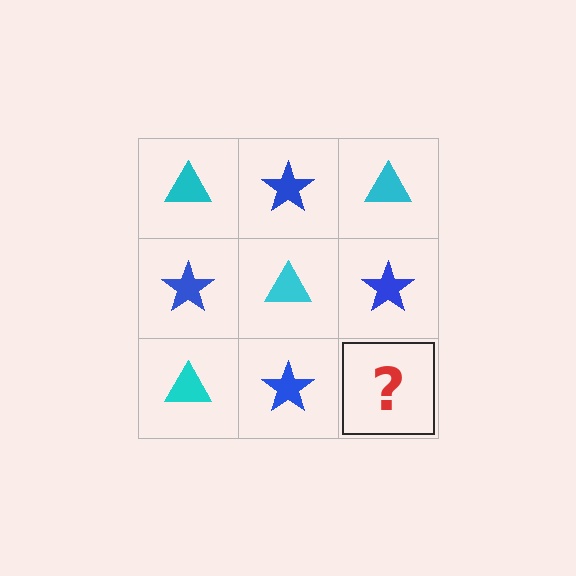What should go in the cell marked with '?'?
The missing cell should contain a cyan triangle.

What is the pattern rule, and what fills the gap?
The rule is that it alternates cyan triangle and blue star in a checkerboard pattern. The gap should be filled with a cyan triangle.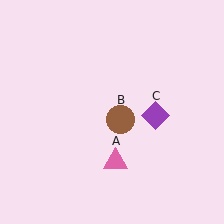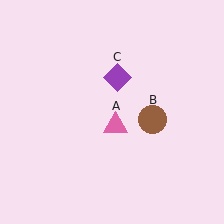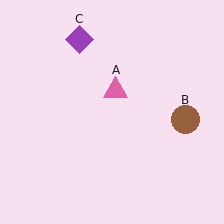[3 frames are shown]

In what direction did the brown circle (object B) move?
The brown circle (object B) moved right.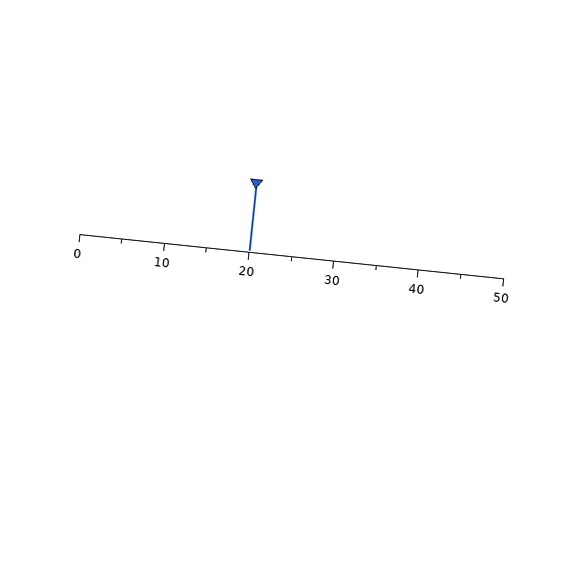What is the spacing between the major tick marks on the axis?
The major ticks are spaced 10 apart.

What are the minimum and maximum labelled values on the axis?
The axis runs from 0 to 50.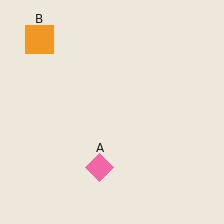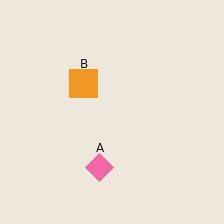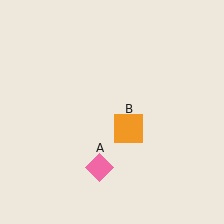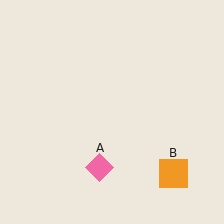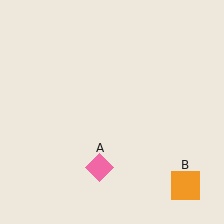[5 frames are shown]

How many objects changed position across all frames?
1 object changed position: orange square (object B).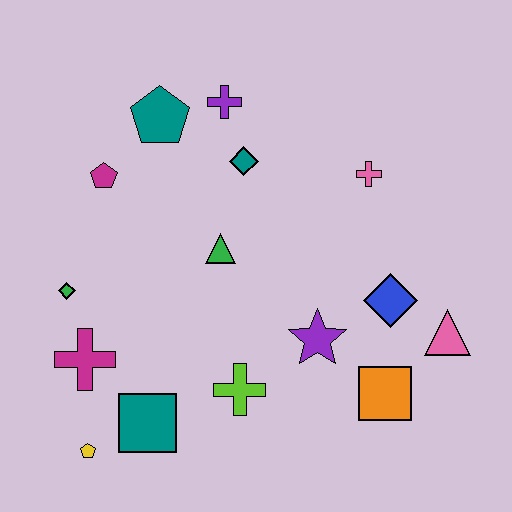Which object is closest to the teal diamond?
The purple cross is closest to the teal diamond.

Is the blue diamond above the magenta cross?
Yes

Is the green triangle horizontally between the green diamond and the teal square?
No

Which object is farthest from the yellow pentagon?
The pink cross is farthest from the yellow pentagon.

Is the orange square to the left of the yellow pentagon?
No